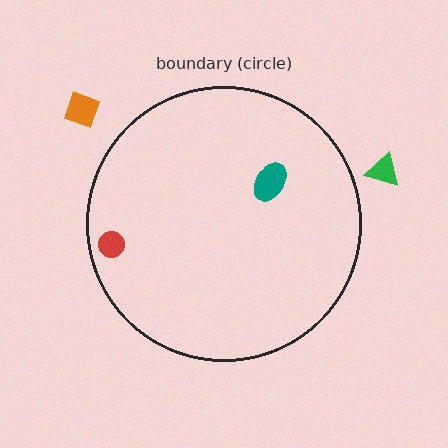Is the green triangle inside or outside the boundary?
Outside.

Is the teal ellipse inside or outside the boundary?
Inside.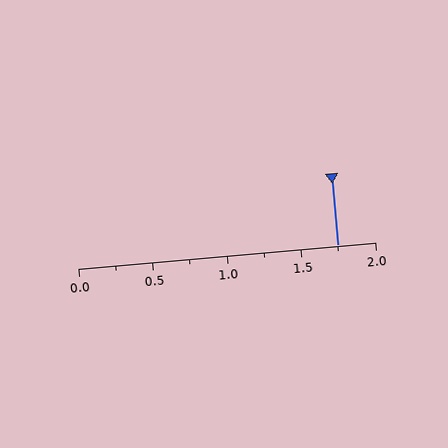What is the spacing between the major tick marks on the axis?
The major ticks are spaced 0.5 apart.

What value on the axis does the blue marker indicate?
The marker indicates approximately 1.75.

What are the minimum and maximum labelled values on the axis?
The axis runs from 0.0 to 2.0.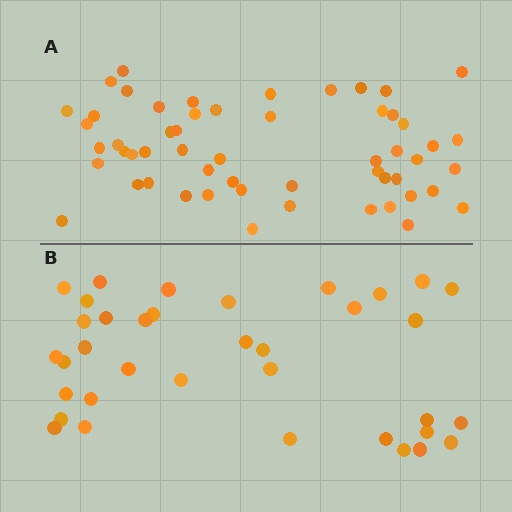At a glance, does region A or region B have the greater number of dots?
Region A (the top region) has more dots.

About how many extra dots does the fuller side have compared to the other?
Region A has approximately 20 more dots than region B.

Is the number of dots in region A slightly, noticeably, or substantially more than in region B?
Region A has substantially more. The ratio is roughly 1.5 to 1.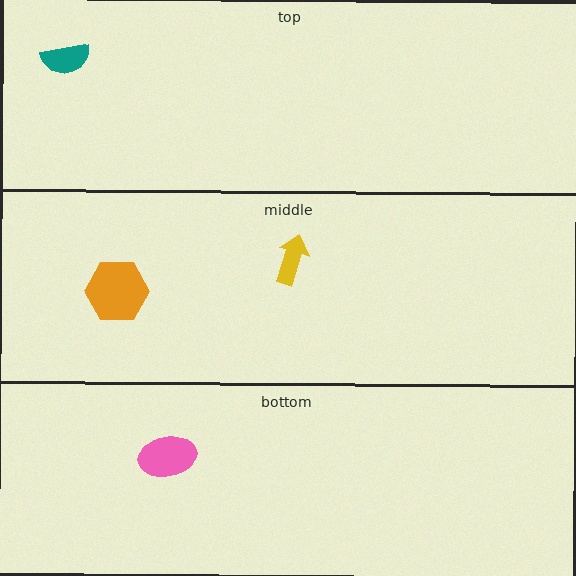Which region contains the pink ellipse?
The bottom region.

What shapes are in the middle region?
The yellow arrow, the orange hexagon.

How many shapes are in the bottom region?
1.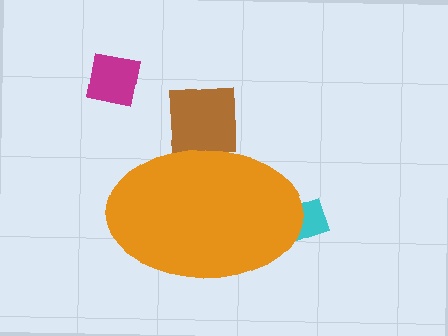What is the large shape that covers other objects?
An orange ellipse.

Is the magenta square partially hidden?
No, the magenta square is fully visible.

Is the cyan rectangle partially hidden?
Yes, the cyan rectangle is partially hidden behind the orange ellipse.